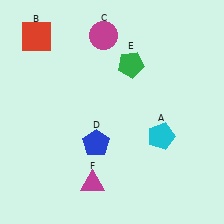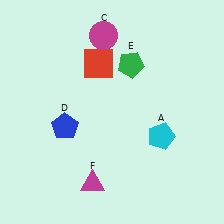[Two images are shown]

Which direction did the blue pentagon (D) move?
The blue pentagon (D) moved left.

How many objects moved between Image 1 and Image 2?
2 objects moved between the two images.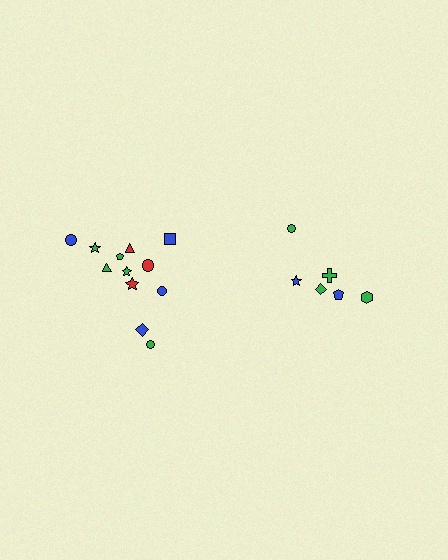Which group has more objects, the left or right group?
The left group.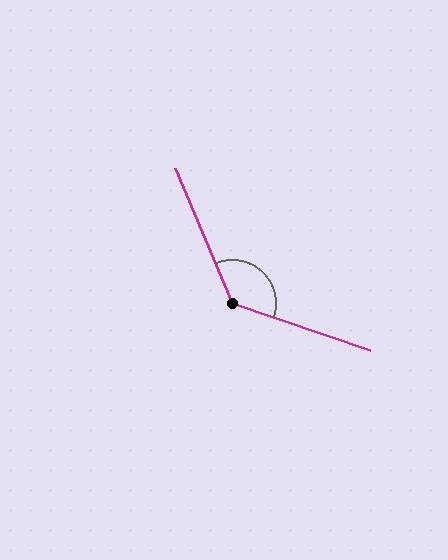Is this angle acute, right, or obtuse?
It is obtuse.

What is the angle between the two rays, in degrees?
Approximately 131 degrees.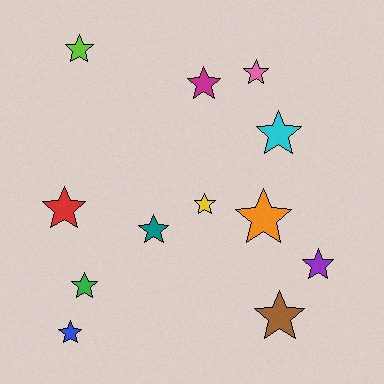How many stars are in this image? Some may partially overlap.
There are 12 stars.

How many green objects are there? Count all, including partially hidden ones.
There is 1 green object.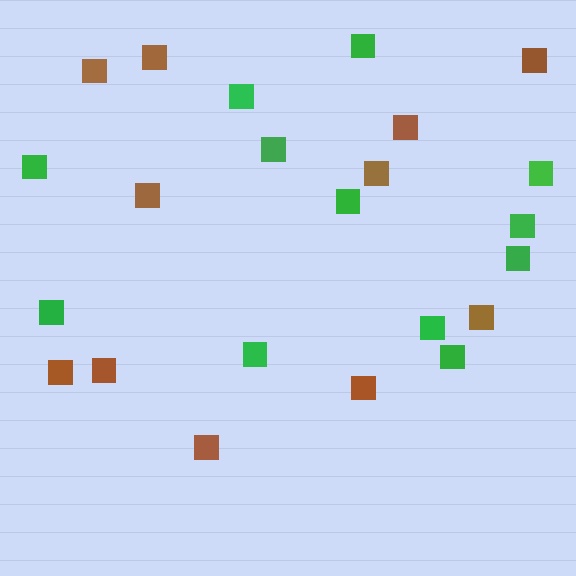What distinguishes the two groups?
There are 2 groups: one group of brown squares (11) and one group of green squares (12).